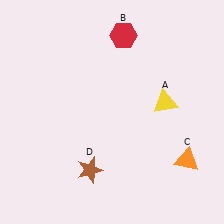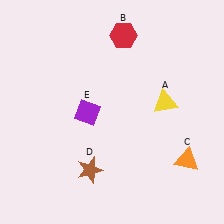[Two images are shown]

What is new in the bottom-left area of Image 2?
A purple diamond (E) was added in the bottom-left area of Image 2.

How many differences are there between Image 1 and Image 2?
There is 1 difference between the two images.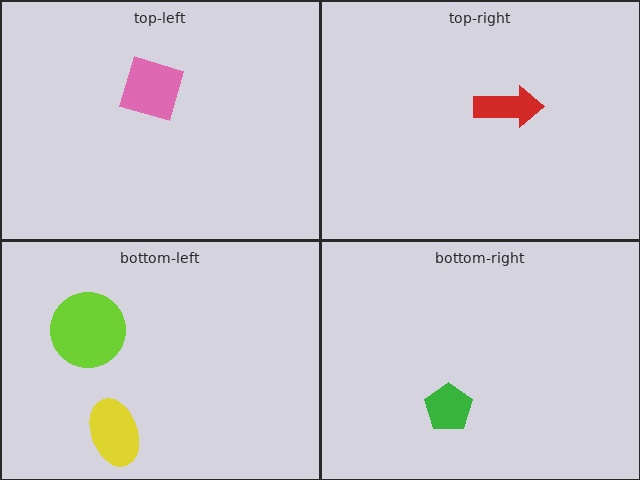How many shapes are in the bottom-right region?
1.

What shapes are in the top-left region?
The pink square.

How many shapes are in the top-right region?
1.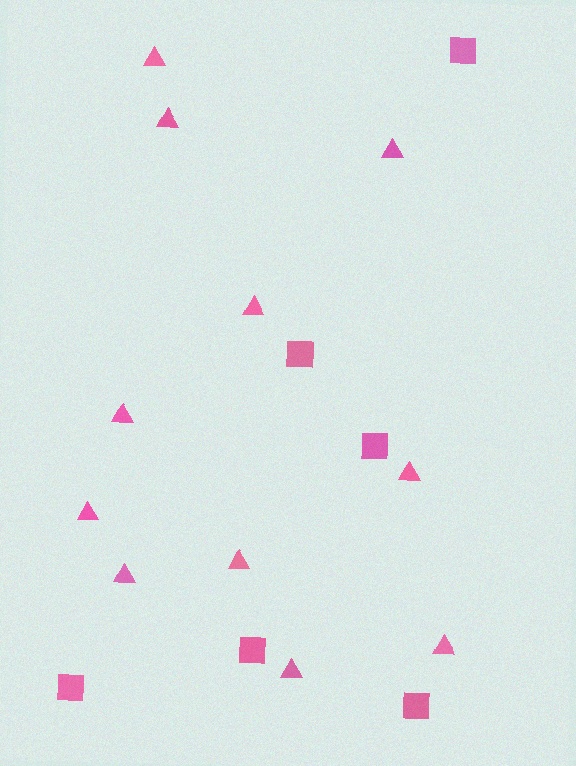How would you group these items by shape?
There are 2 groups: one group of triangles (11) and one group of squares (6).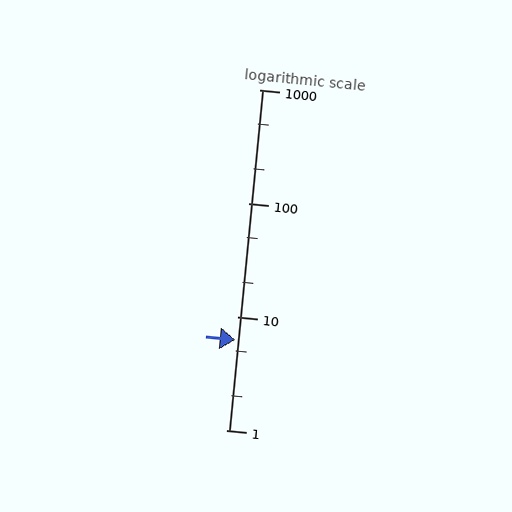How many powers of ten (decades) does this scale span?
The scale spans 3 decades, from 1 to 1000.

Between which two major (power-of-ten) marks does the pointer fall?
The pointer is between 1 and 10.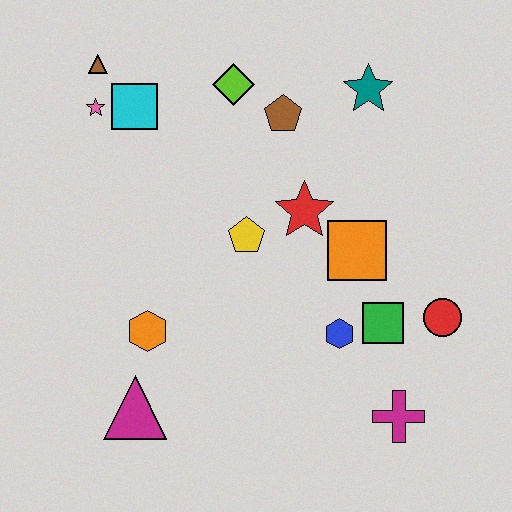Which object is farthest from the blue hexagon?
The brown triangle is farthest from the blue hexagon.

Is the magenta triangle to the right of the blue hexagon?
No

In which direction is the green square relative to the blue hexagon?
The green square is to the right of the blue hexagon.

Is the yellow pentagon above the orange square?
Yes